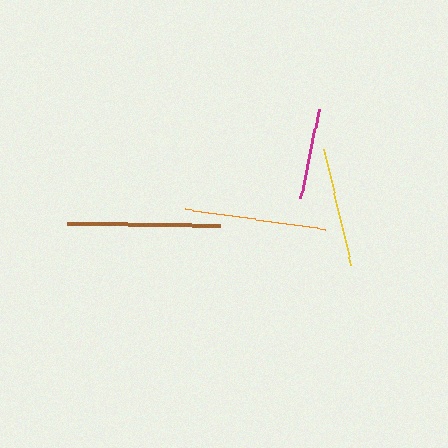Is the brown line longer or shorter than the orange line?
The brown line is longer than the orange line.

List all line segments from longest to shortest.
From longest to shortest: brown, orange, yellow, magenta.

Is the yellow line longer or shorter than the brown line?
The brown line is longer than the yellow line.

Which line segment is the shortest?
The magenta line is the shortest at approximately 91 pixels.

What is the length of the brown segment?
The brown segment is approximately 153 pixels long.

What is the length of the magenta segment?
The magenta segment is approximately 91 pixels long.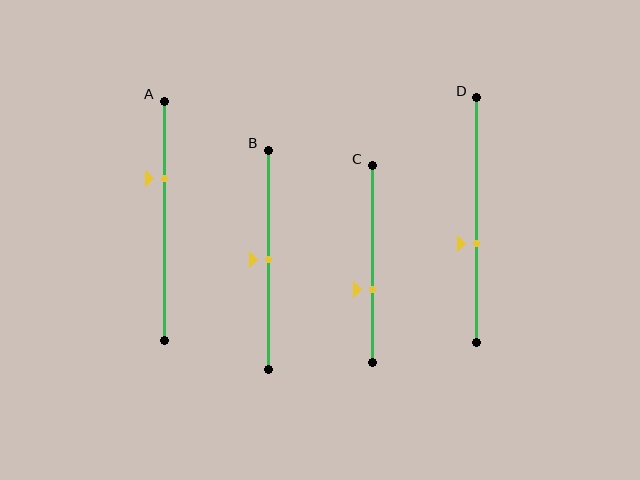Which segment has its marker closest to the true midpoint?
Segment B has its marker closest to the true midpoint.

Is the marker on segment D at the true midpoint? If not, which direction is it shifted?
No, the marker on segment D is shifted downward by about 10% of the segment length.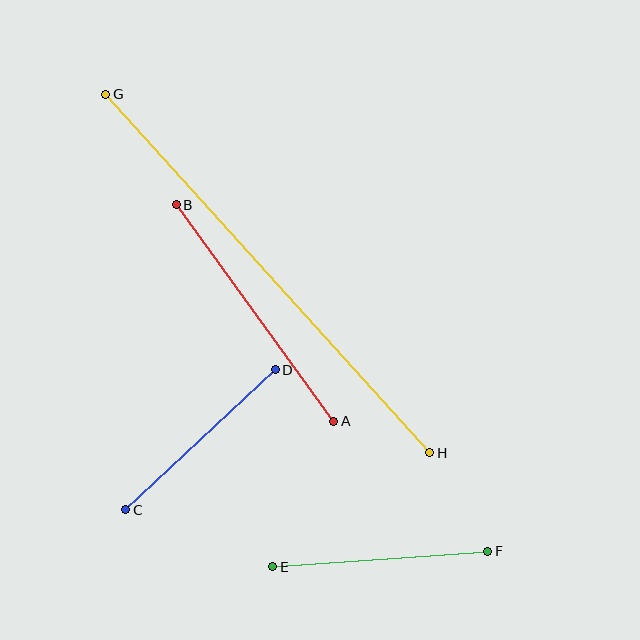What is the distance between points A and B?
The distance is approximately 268 pixels.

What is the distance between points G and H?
The distance is approximately 483 pixels.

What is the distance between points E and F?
The distance is approximately 215 pixels.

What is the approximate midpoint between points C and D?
The midpoint is at approximately (201, 440) pixels.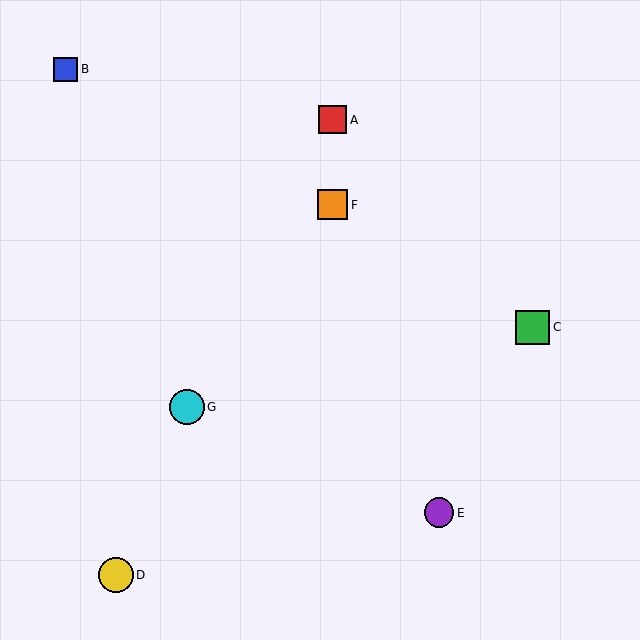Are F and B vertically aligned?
No, F is at x≈333 and B is at x≈65.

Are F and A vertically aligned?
Yes, both are at x≈333.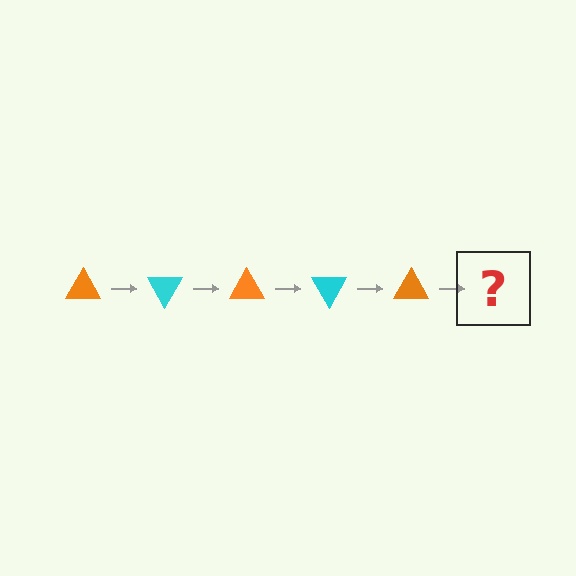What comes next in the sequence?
The next element should be a cyan triangle, rotated 300 degrees from the start.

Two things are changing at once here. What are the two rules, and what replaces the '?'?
The two rules are that it rotates 60 degrees each step and the color cycles through orange and cyan. The '?' should be a cyan triangle, rotated 300 degrees from the start.